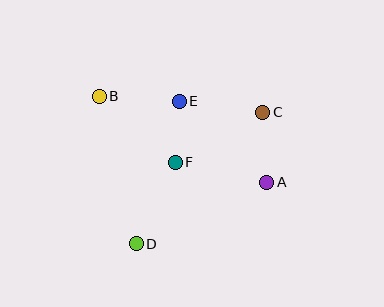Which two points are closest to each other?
Points E and F are closest to each other.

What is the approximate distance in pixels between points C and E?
The distance between C and E is approximately 84 pixels.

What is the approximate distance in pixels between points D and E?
The distance between D and E is approximately 149 pixels.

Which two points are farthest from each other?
Points A and B are farthest from each other.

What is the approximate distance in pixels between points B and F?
The distance between B and F is approximately 101 pixels.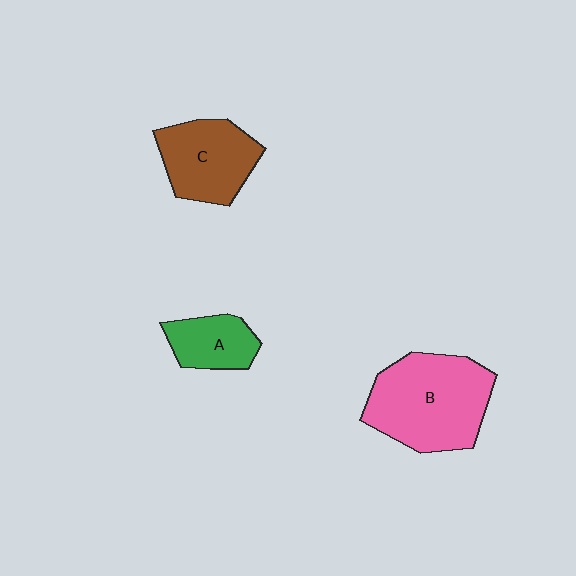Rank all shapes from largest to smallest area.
From largest to smallest: B (pink), C (brown), A (green).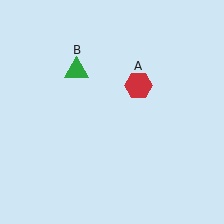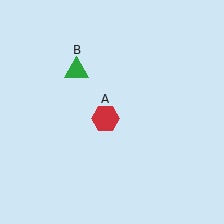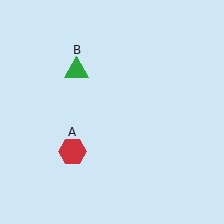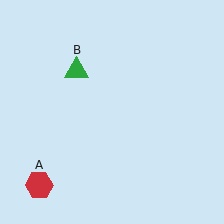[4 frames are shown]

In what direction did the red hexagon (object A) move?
The red hexagon (object A) moved down and to the left.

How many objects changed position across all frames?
1 object changed position: red hexagon (object A).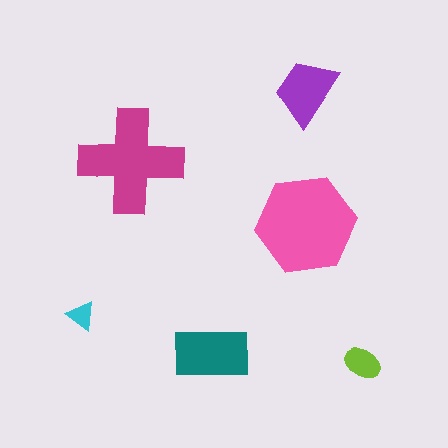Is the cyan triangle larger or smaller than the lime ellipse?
Smaller.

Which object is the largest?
The pink hexagon.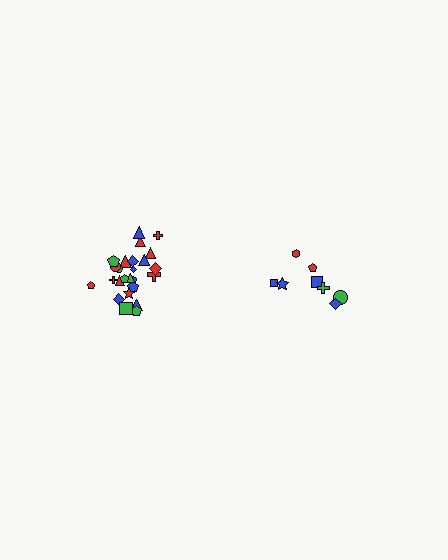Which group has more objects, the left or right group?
The left group.